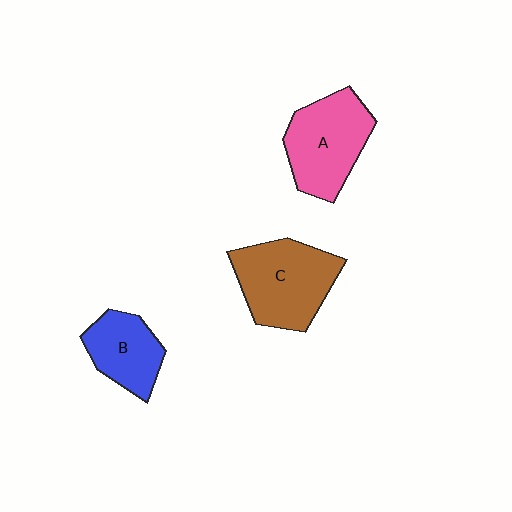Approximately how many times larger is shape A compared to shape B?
Approximately 1.4 times.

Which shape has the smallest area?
Shape B (blue).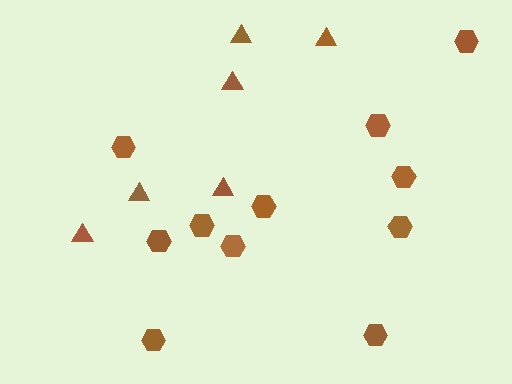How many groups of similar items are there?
There are 2 groups: one group of triangles (6) and one group of hexagons (11).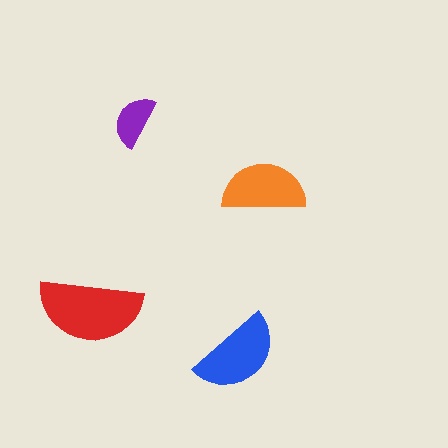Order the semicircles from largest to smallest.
the red one, the blue one, the orange one, the purple one.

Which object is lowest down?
The blue semicircle is bottommost.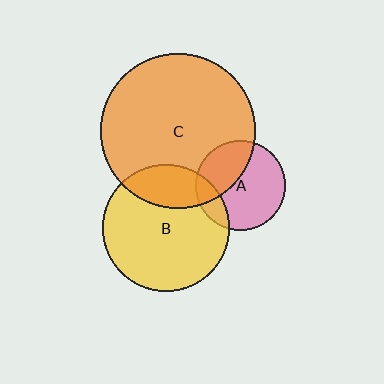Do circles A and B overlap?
Yes.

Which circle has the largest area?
Circle C (orange).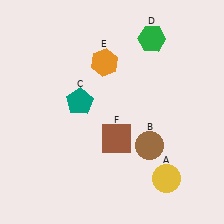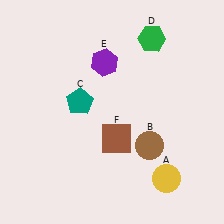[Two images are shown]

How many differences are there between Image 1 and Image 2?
There is 1 difference between the two images.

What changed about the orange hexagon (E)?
In Image 1, E is orange. In Image 2, it changed to purple.